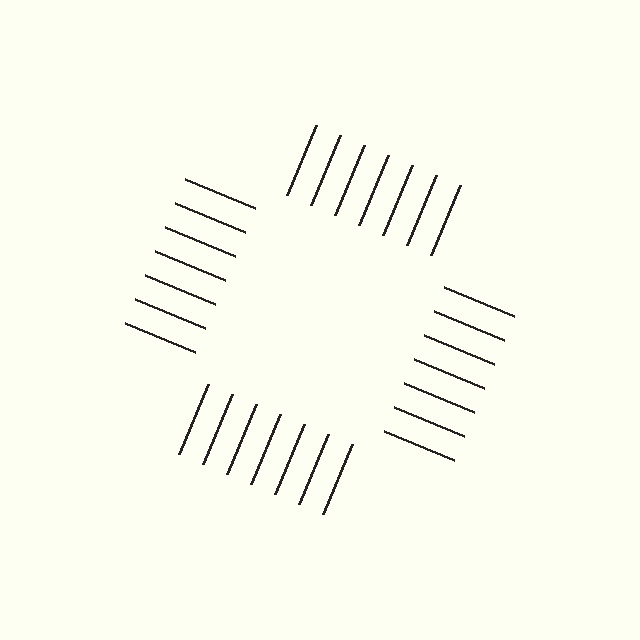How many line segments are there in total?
28 — 7 along each of the 4 edges.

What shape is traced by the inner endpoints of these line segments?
An illusory square — the line segments terminate on its edges but no continuous stroke is drawn.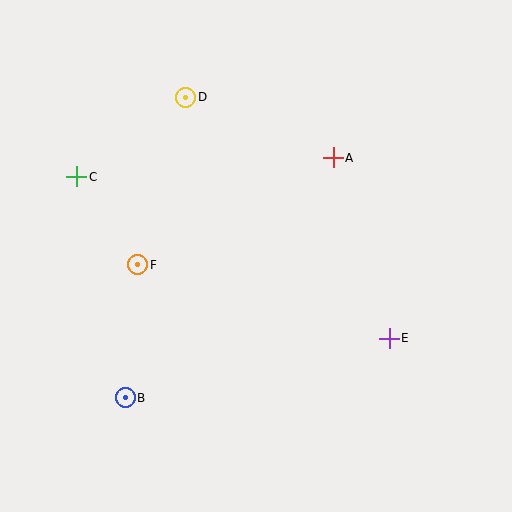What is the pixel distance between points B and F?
The distance between B and F is 134 pixels.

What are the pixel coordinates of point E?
Point E is at (389, 338).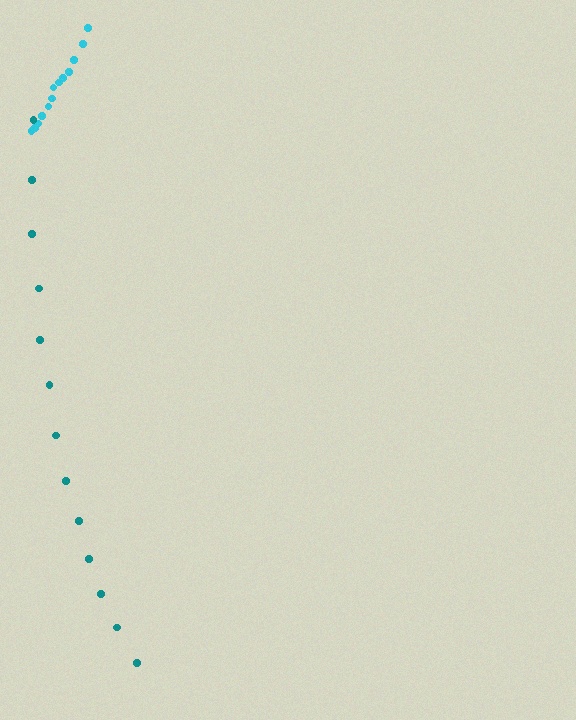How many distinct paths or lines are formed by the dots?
There are 2 distinct paths.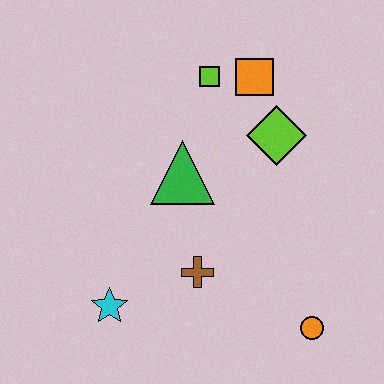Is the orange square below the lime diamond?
No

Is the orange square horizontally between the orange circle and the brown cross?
Yes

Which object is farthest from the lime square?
The orange circle is farthest from the lime square.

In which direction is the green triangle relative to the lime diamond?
The green triangle is to the left of the lime diamond.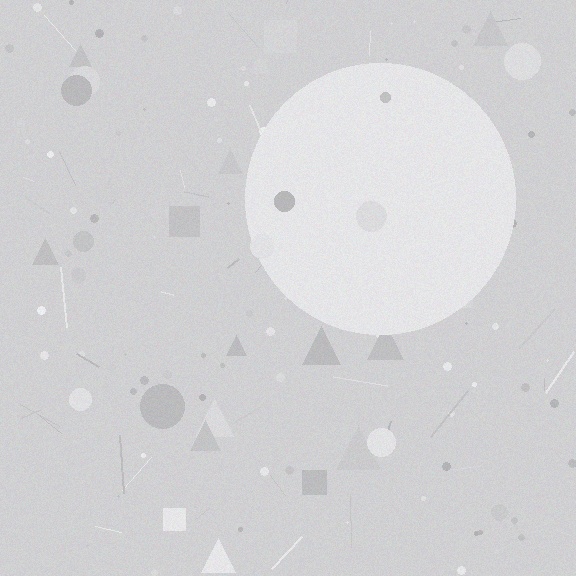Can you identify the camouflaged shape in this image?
The camouflaged shape is a circle.